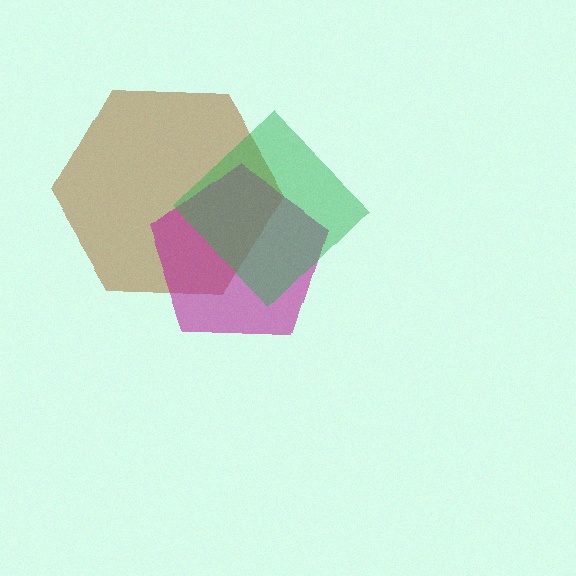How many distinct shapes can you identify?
There are 3 distinct shapes: a brown hexagon, a magenta pentagon, a green diamond.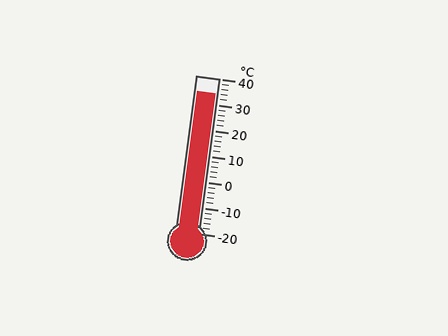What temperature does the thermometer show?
The thermometer shows approximately 34°C.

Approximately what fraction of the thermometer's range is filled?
The thermometer is filled to approximately 90% of its range.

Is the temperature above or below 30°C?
The temperature is above 30°C.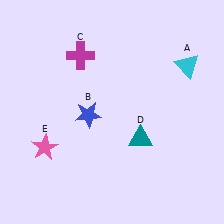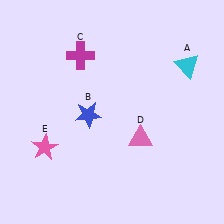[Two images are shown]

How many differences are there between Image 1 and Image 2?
There is 1 difference between the two images.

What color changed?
The triangle (D) changed from teal in Image 1 to pink in Image 2.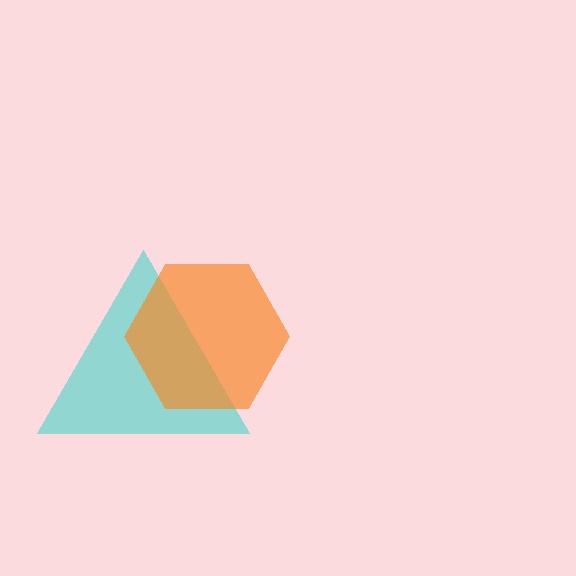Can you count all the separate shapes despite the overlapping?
Yes, there are 2 separate shapes.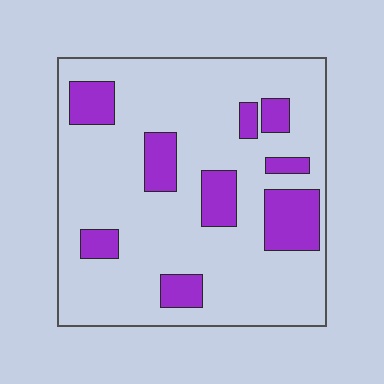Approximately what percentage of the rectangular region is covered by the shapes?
Approximately 20%.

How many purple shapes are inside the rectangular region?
9.